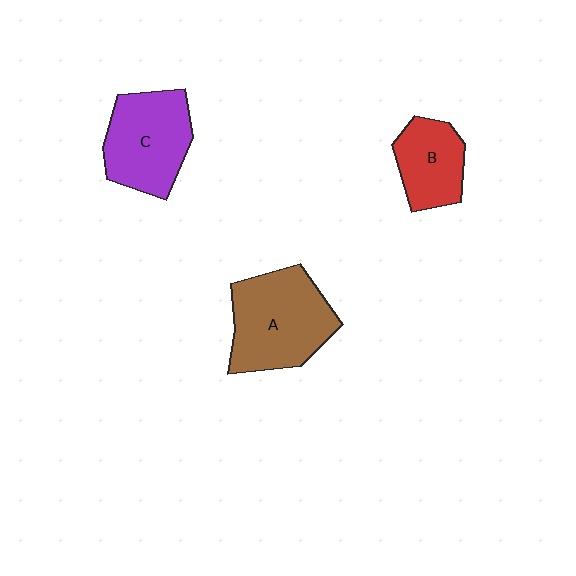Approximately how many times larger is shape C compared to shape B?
Approximately 1.4 times.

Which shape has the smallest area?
Shape B (red).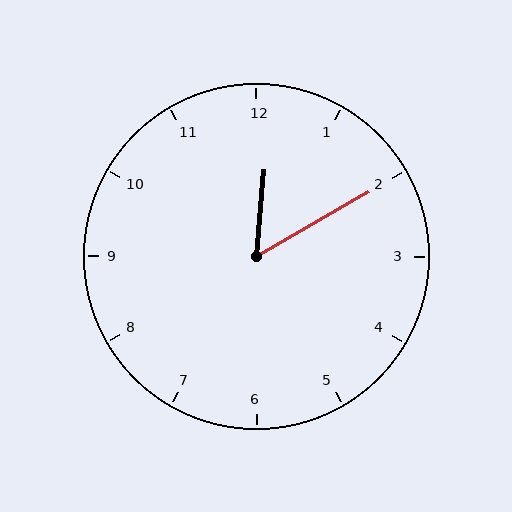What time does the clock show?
12:10.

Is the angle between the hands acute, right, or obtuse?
It is acute.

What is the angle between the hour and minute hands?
Approximately 55 degrees.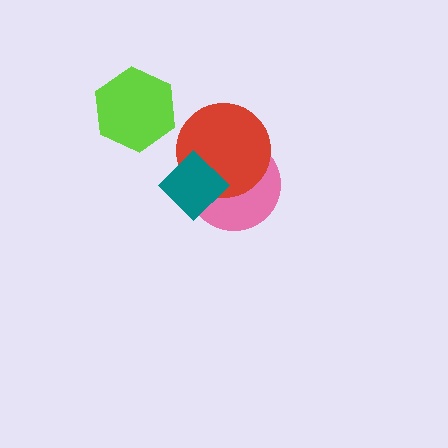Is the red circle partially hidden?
Yes, it is partially covered by another shape.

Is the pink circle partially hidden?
Yes, it is partially covered by another shape.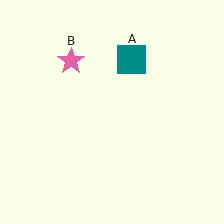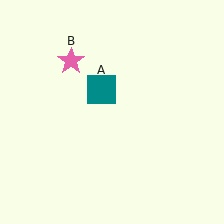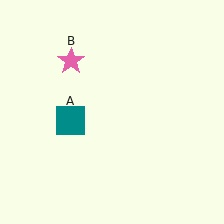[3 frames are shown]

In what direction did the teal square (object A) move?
The teal square (object A) moved down and to the left.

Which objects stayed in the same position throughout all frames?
Pink star (object B) remained stationary.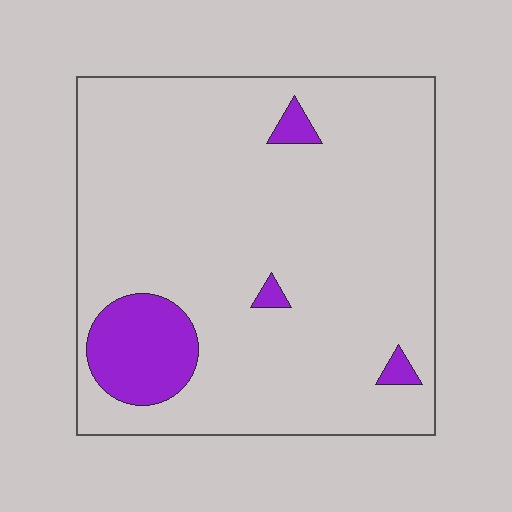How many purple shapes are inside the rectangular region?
4.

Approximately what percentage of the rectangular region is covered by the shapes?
Approximately 10%.